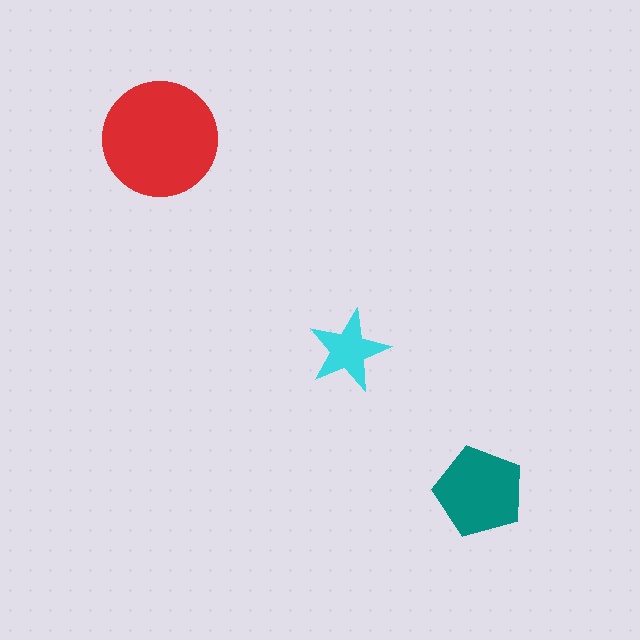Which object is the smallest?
The cyan star.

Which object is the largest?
The red circle.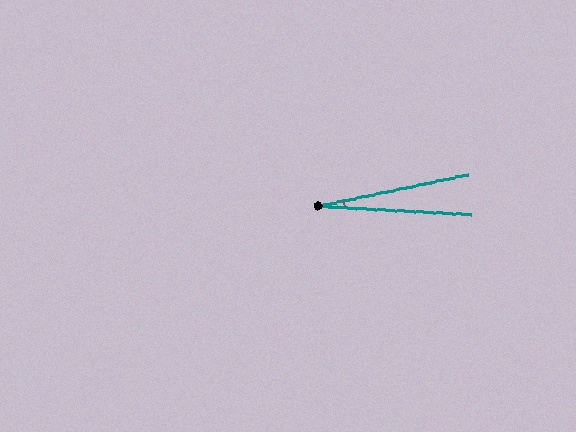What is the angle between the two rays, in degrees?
Approximately 15 degrees.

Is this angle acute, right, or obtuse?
It is acute.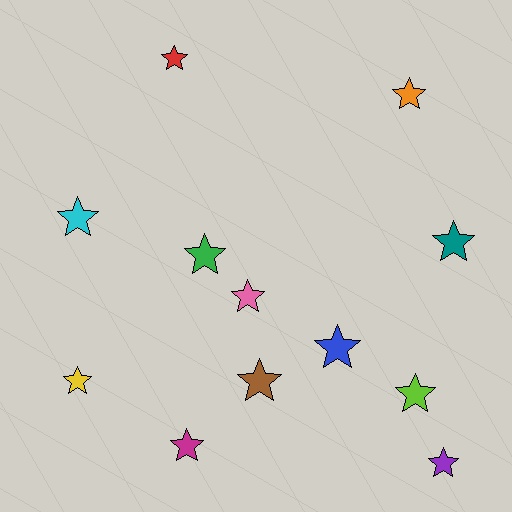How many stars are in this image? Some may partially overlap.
There are 12 stars.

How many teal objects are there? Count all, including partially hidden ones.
There is 1 teal object.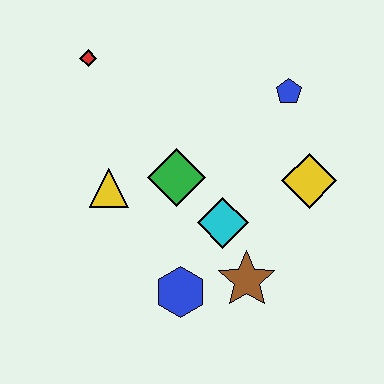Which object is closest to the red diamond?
The yellow triangle is closest to the red diamond.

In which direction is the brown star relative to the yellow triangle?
The brown star is to the right of the yellow triangle.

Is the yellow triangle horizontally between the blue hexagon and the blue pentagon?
No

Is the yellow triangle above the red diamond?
No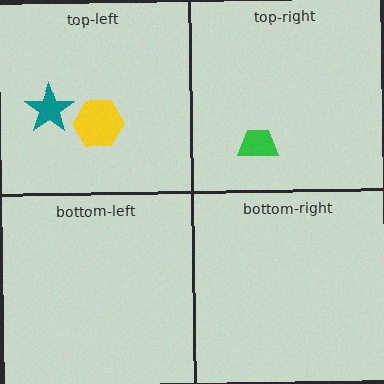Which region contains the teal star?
The top-left region.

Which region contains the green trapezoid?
The top-right region.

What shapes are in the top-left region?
The yellow hexagon, the teal star.